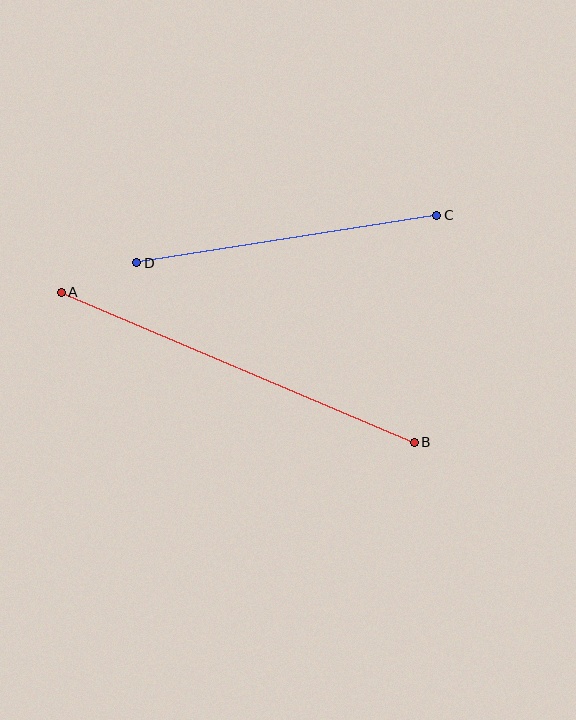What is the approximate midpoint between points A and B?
The midpoint is at approximately (238, 367) pixels.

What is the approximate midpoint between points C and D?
The midpoint is at approximately (287, 239) pixels.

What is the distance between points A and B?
The distance is approximately 384 pixels.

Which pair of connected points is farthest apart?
Points A and B are farthest apart.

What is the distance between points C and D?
The distance is approximately 303 pixels.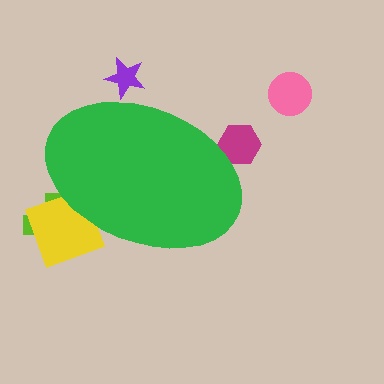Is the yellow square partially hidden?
Yes, the yellow square is partially hidden behind the green ellipse.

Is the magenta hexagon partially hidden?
Yes, the magenta hexagon is partially hidden behind the green ellipse.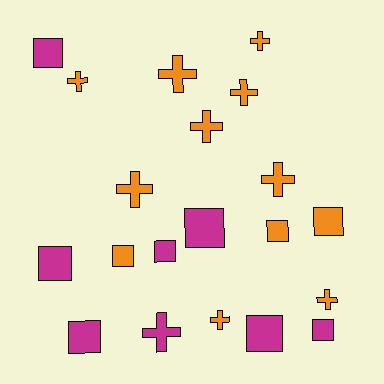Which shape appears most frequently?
Cross, with 10 objects.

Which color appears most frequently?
Orange, with 12 objects.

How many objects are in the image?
There are 20 objects.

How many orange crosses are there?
There are 9 orange crosses.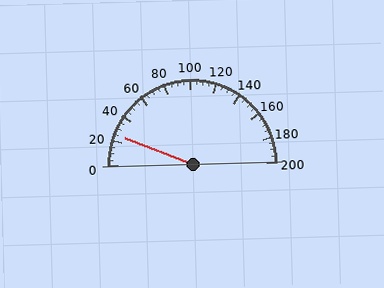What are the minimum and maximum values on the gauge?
The gauge ranges from 0 to 200.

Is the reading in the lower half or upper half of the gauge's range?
The reading is in the lower half of the range (0 to 200).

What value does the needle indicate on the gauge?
The needle indicates approximately 25.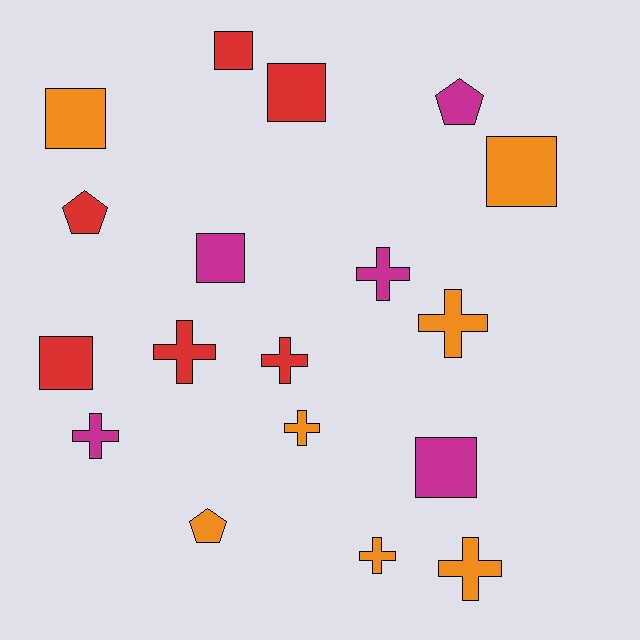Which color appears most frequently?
Orange, with 7 objects.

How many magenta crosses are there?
There are 2 magenta crosses.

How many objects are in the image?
There are 18 objects.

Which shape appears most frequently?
Cross, with 8 objects.